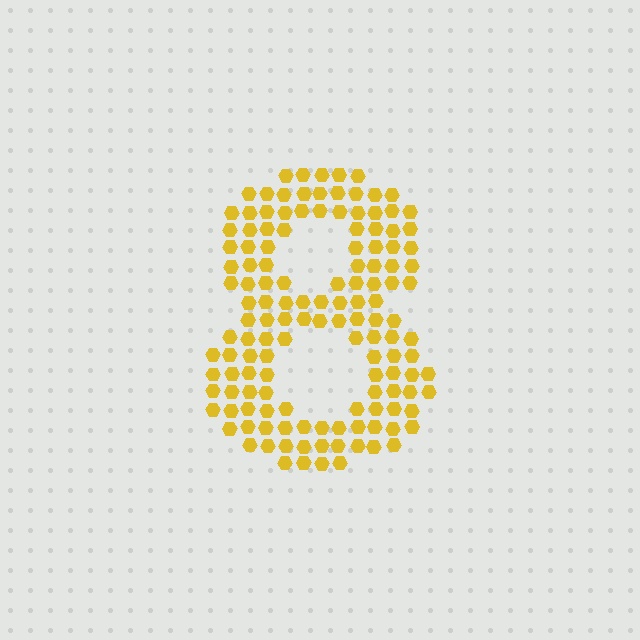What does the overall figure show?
The overall figure shows the digit 8.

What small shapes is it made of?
It is made of small hexagons.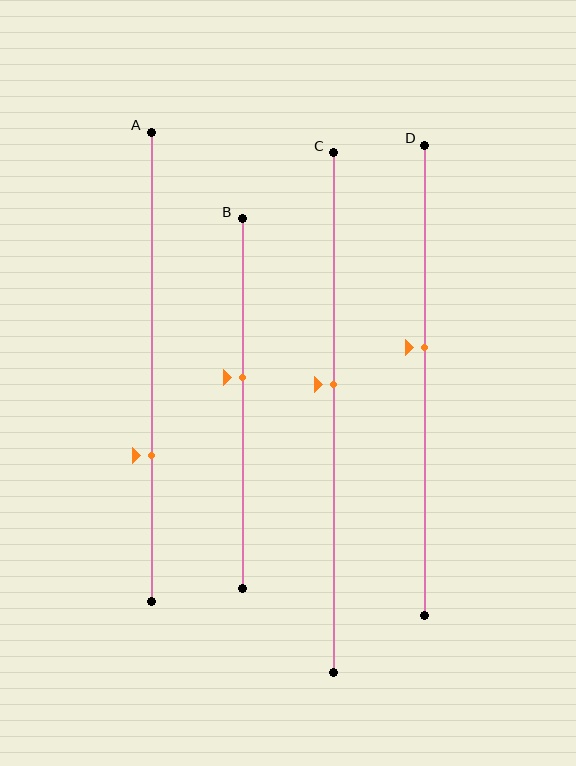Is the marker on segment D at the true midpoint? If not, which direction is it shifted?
No, the marker on segment D is shifted upward by about 7% of the segment length.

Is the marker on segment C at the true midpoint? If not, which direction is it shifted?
No, the marker on segment C is shifted upward by about 5% of the segment length.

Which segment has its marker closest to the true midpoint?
Segment C has its marker closest to the true midpoint.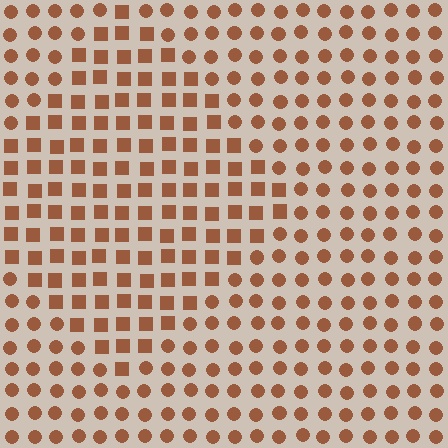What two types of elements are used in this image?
The image uses squares inside the diamond region and circles outside it.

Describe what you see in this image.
The image is filled with small brown elements arranged in a uniform grid. A diamond-shaped region contains squares, while the surrounding area contains circles. The boundary is defined purely by the change in element shape.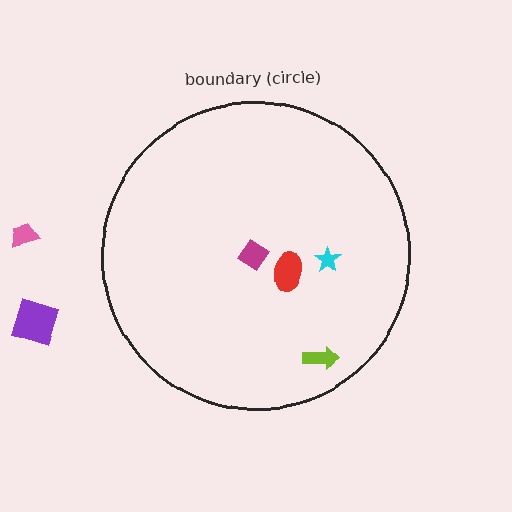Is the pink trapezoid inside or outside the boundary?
Outside.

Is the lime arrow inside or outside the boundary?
Inside.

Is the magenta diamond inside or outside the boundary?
Inside.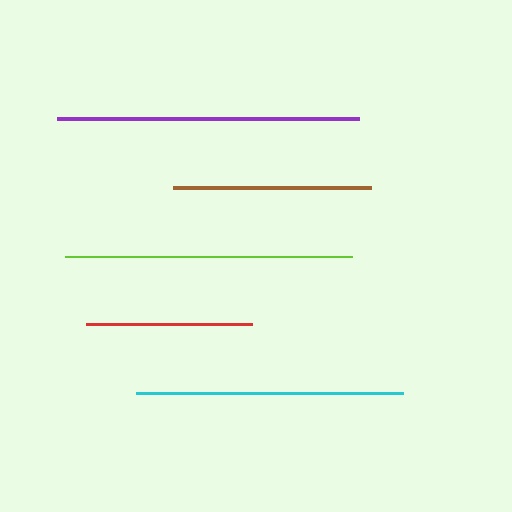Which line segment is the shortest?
The red line is the shortest at approximately 166 pixels.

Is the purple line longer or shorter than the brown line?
The purple line is longer than the brown line.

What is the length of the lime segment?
The lime segment is approximately 287 pixels long.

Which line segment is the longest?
The purple line is the longest at approximately 302 pixels.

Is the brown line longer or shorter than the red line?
The brown line is longer than the red line.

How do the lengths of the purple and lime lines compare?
The purple and lime lines are approximately the same length.